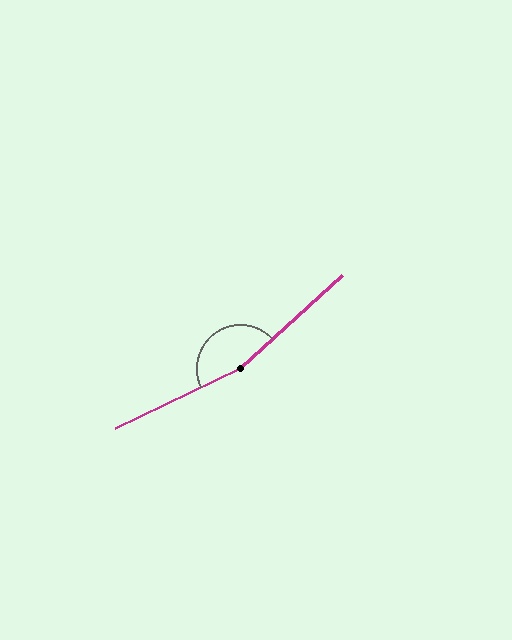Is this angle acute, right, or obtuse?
It is obtuse.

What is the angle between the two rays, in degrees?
Approximately 163 degrees.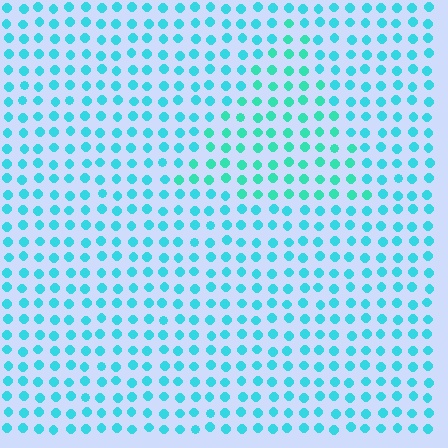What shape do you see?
I see a triangle.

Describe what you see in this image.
The image is filled with small cyan elements in a uniform arrangement. A triangle-shaped region is visible where the elements are tinted to a slightly different hue, forming a subtle color boundary.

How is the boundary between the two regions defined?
The boundary is defined purely by a slight shift in hue (about 21 degrees). Spacing, size, and orientation are identical on both sides.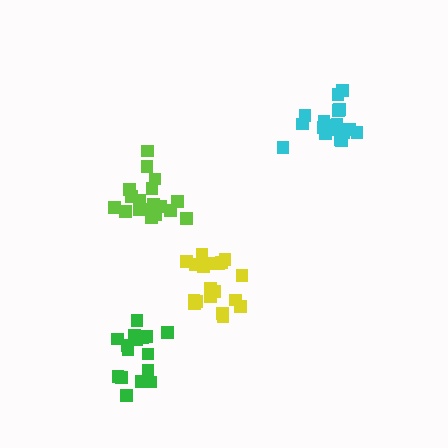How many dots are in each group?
Group 1: 16 dots, Group 2: 19 dots, Group 3: 19 dots, Group 4: 18 dots (72 total).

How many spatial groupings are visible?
There are 4 spatial groupings.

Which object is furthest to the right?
The cyan cluster is rightmost.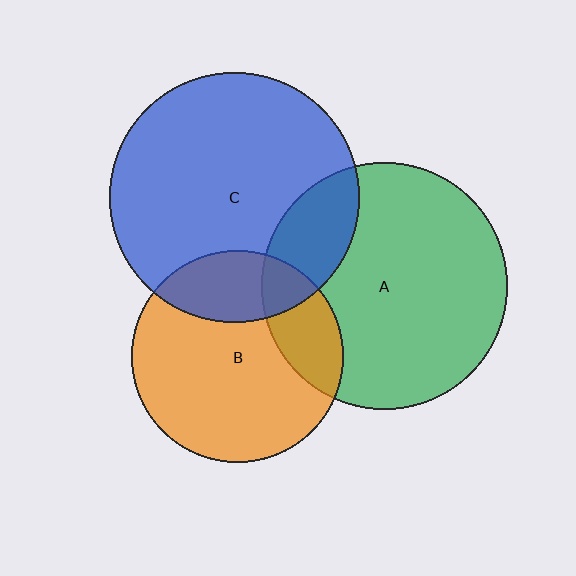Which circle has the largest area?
Circle C (blue).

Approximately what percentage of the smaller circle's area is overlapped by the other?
Approximately 20%.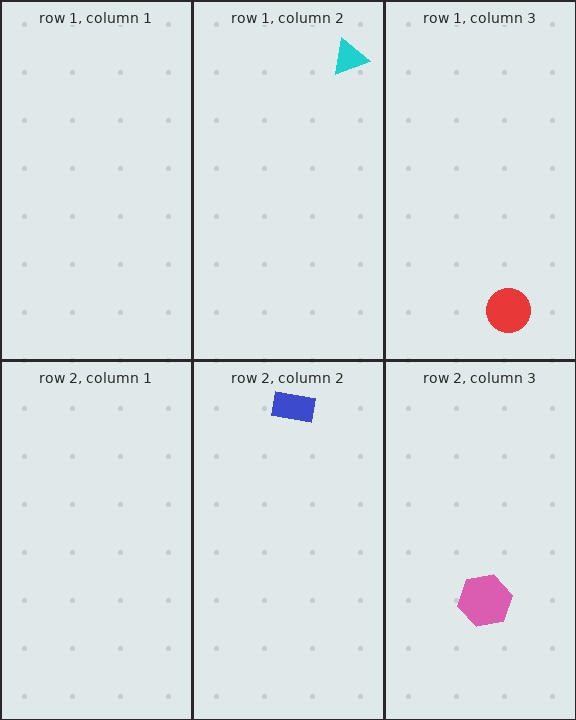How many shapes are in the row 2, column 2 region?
1.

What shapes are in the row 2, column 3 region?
The pink hexagon.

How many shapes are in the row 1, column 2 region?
1.